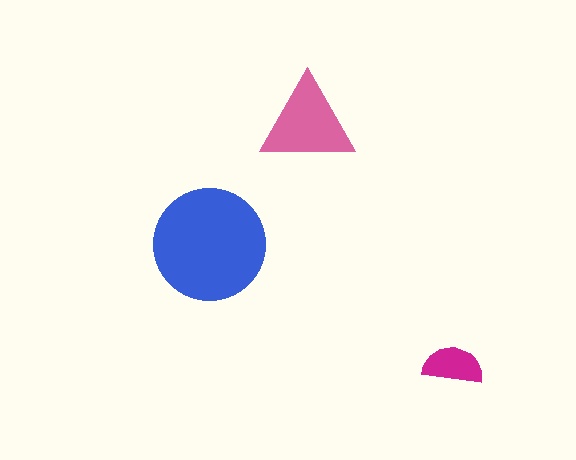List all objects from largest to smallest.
The blue circle, the pink triangle, the magenta semicircle.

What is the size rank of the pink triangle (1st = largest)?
2nd.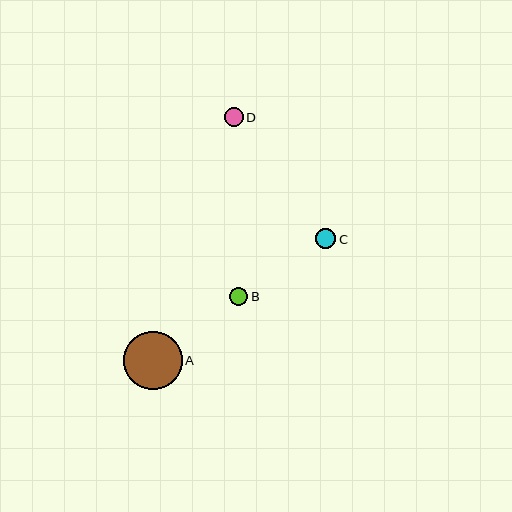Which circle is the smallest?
Circle B is the smallest with a size of approximately 19 pixels.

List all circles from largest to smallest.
From largest to smallest: A, C, D, B.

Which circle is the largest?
Circle A is the largest with a size of approximately 59 pixels.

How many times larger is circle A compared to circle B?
Circle A is approximately 3.2 times the size of circle B.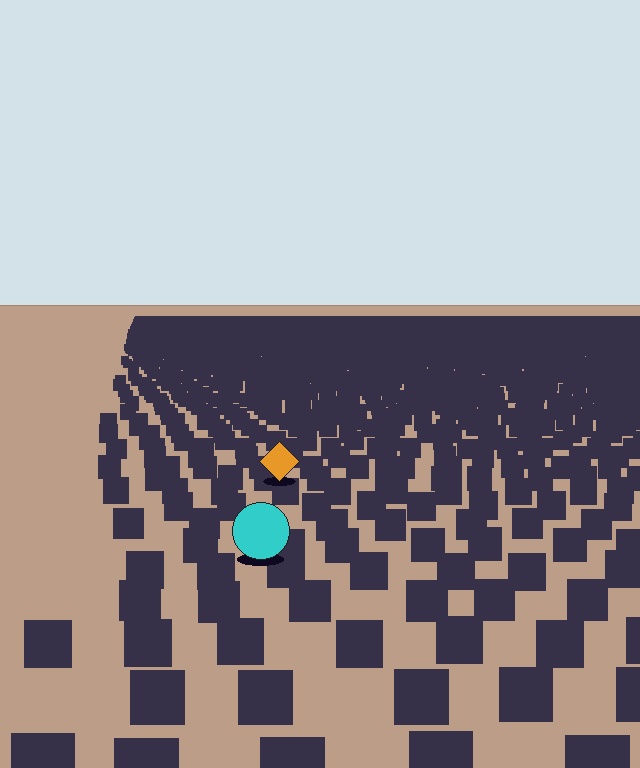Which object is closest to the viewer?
The cyan circle is closest. The texture marks near it are larger and more spread out.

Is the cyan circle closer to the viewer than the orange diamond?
Yes. The cyan circle is closer — you can tell from the texture gradient: the ground texture is coarser near it.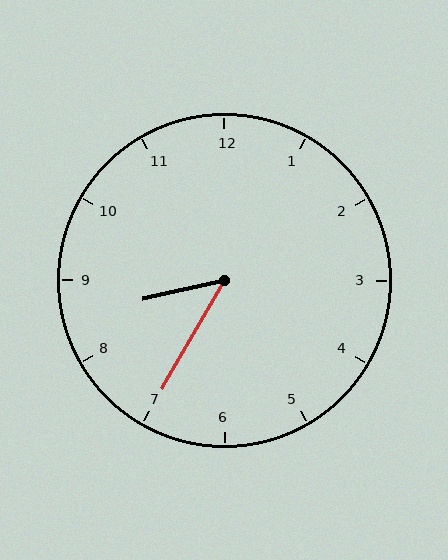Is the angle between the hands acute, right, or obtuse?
It is acute.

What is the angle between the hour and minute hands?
Approximately 48 degrees.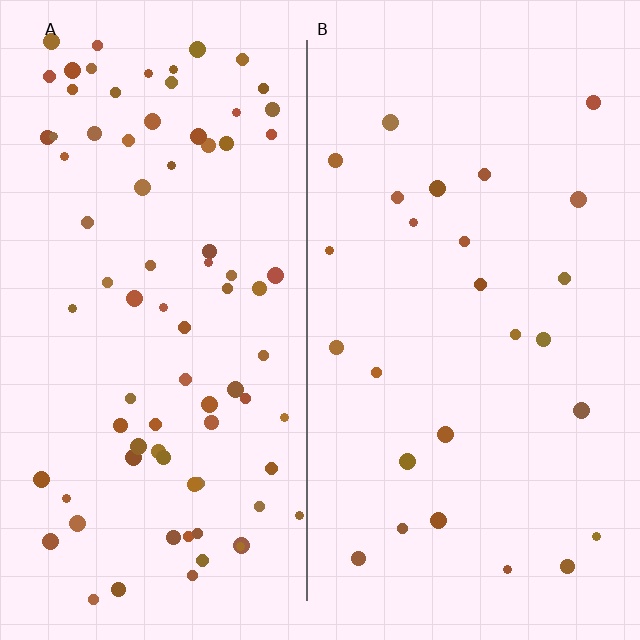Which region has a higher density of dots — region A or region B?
A (the left).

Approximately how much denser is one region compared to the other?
Approximately 3.2× — region A over region B.